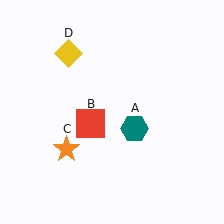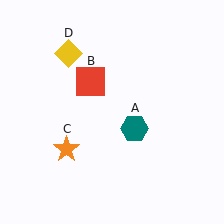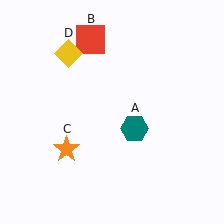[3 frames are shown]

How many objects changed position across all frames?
1 object changed position: red square (object B).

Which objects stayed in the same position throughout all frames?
Teal hexagon (object A) and orange star (object C) and yellow diamond (object D) remained stationary.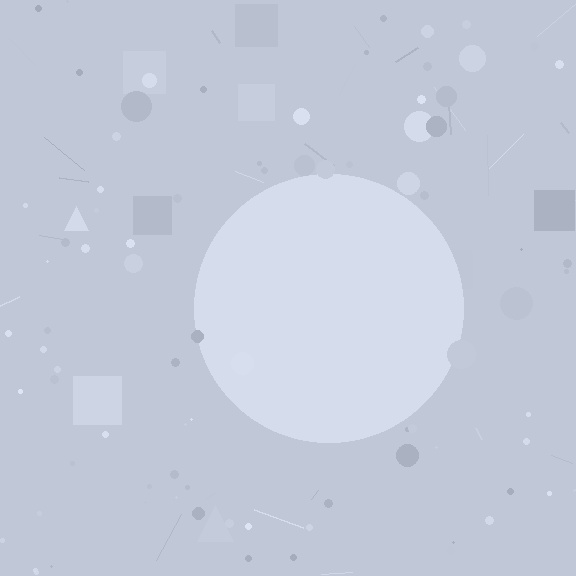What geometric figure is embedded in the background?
A circle is embedded in the background.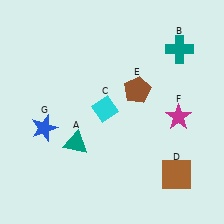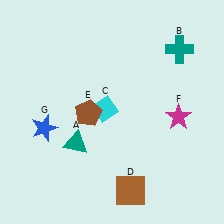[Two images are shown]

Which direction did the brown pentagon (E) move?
The brown pentagon (E) moved left.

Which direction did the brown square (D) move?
The brown square (D) moved left.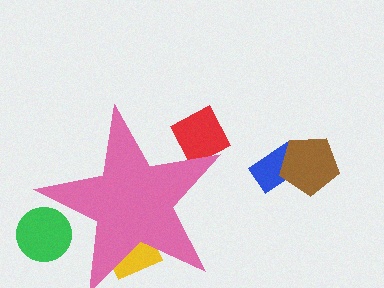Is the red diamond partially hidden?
Yes, the red diamond is partially hidden behind the pink star.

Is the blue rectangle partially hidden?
No, the blue rectangle is fully visible.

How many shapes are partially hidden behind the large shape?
3 shapes are partially hidden.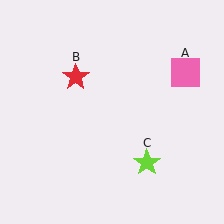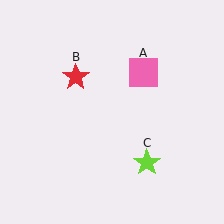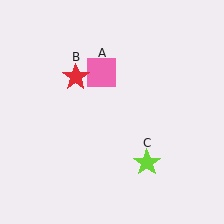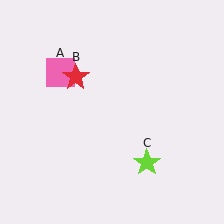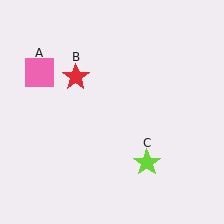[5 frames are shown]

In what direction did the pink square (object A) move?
The pink square (object A) moved left.